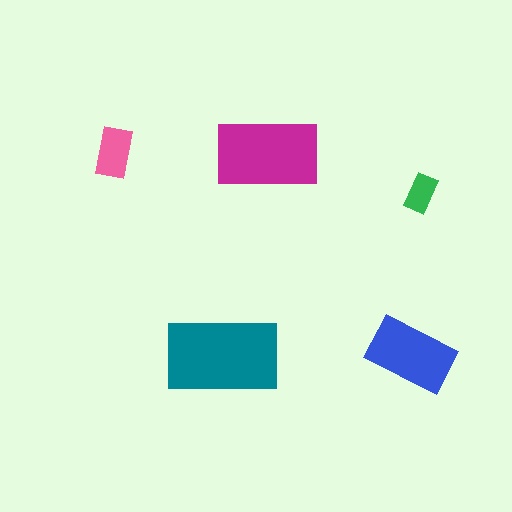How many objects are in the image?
There are 5 objects in the image.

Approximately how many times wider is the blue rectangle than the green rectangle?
About 2 times wider.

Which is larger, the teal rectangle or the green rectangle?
The teal one.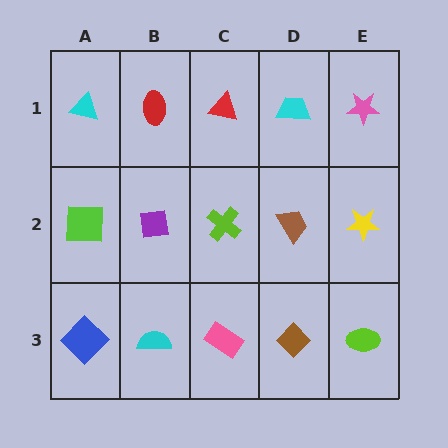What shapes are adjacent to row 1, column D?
A brown trapezoid (row 2, column D), a red triangle (row 1, column C), a pink star (row 1, column E).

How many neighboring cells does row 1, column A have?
2.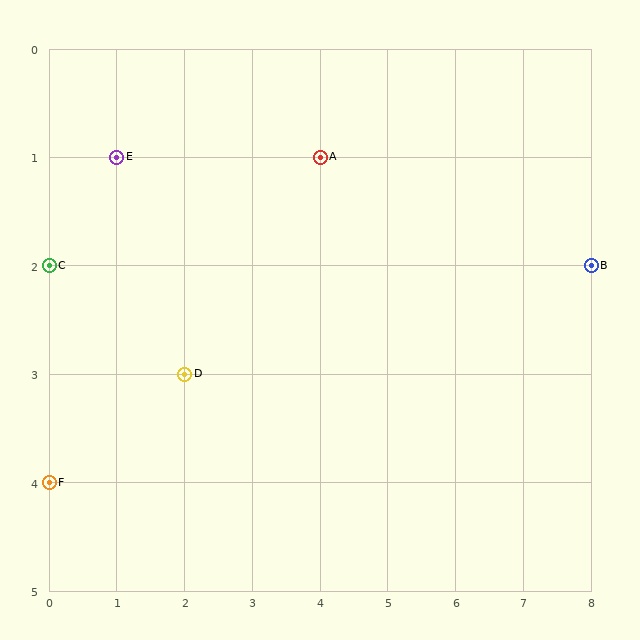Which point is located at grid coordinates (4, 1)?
Point A is at (4, 1).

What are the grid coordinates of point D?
Point D is at grid coordinates (2, 3).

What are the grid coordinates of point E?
Point E is at grid coordinates (1, 1).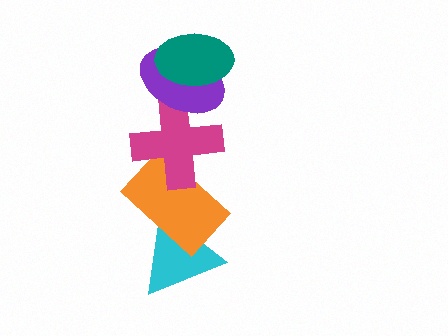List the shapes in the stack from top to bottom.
From top to bottom: the teal ellipse, the purple ellipse, the magenta cross, the orange rectangle, the cyan triangle.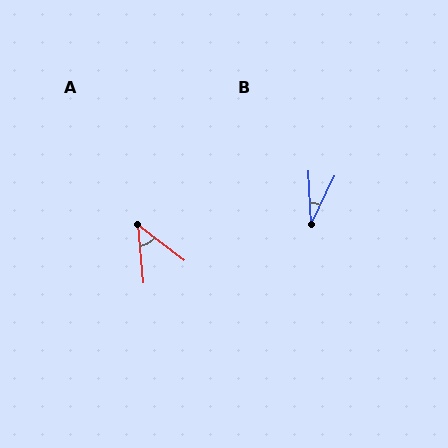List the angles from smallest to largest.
B (28°), A (47°).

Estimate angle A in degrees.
Approximately 47 degrees.